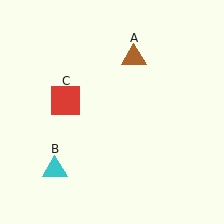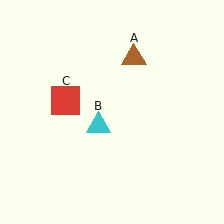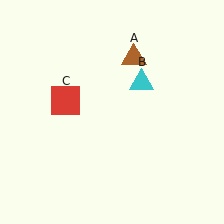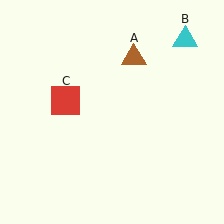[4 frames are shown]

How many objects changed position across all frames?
1 object changed position: cyan triangle (object B).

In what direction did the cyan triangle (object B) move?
The cyan triangle (object B) moved up and to the right.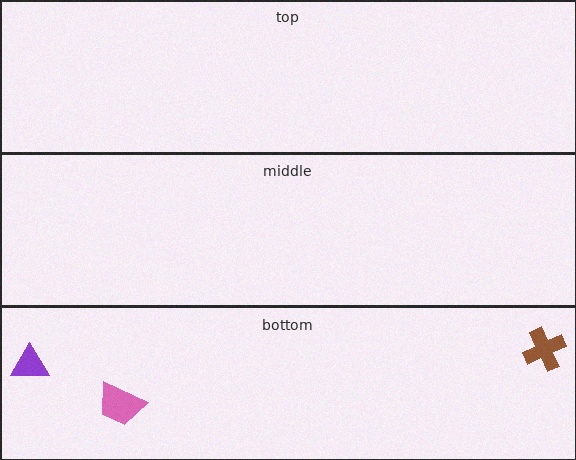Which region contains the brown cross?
The bottom region.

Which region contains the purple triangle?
The bottom region.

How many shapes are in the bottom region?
3.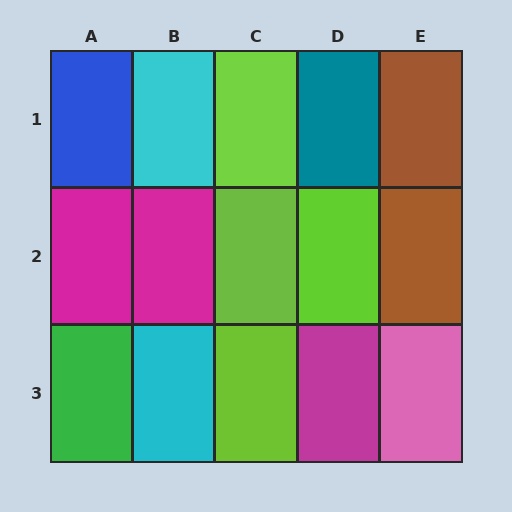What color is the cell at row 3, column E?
Pink.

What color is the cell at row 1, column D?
Teal.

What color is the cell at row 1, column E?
Brown.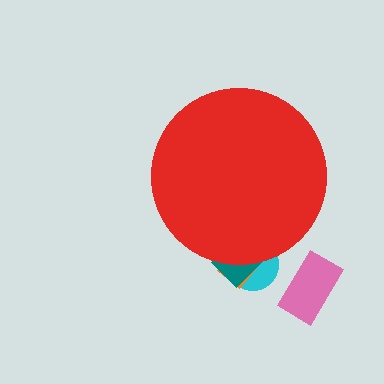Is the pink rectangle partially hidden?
No, the pink rectangle is fully visible.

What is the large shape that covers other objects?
A red circle.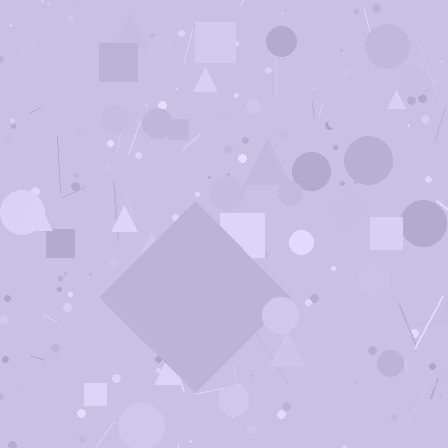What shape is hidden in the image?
A diamond is hidden in the image.